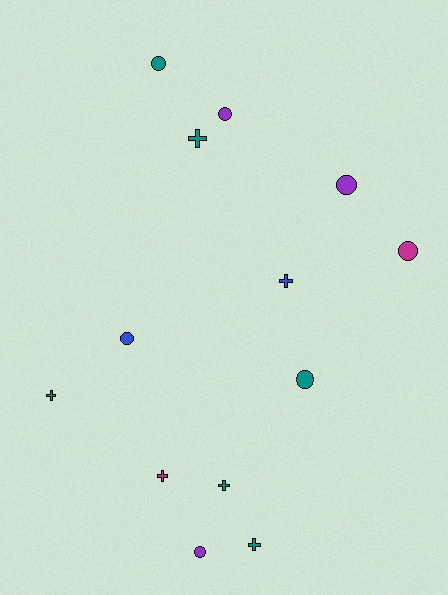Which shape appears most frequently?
Circle, with 7 objects.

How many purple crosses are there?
There are no purple crosses.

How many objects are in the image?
There are 13 objects.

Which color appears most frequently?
Teal, with 6 objects.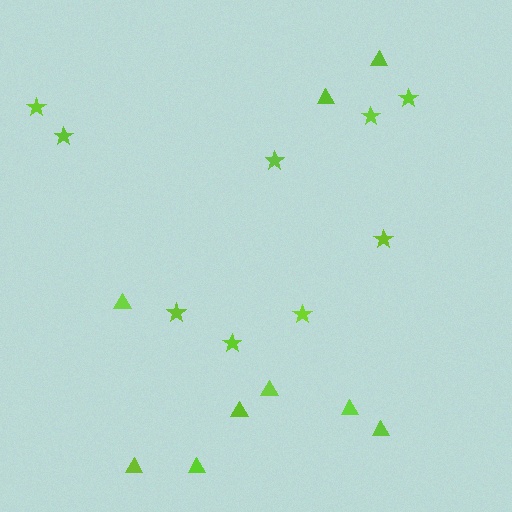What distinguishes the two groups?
There are 2 groups: one group of triangles (9) and one group of stars (9).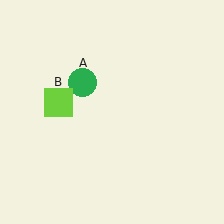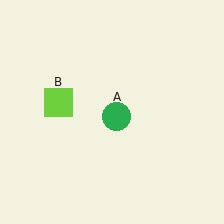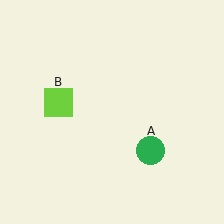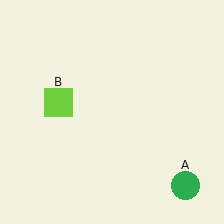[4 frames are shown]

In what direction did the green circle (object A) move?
The green circle (object A) moved down and to the right.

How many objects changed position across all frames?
1 object changed position: green circle (object A).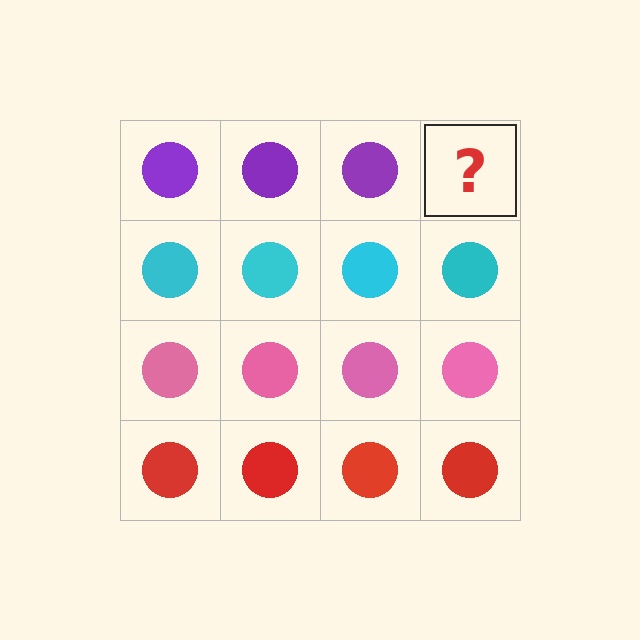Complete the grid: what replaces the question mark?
The question mark should be replaced with a purple circle.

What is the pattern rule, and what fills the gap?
The rule is that each row has a consistent color. The gap should be filled with a purple circle.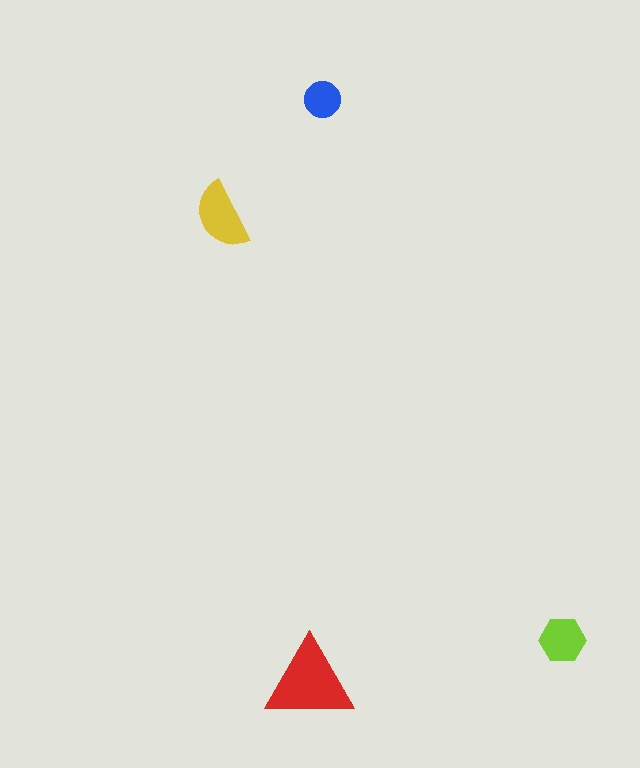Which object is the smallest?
The blue circle.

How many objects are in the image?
There are 4 objects in the image.